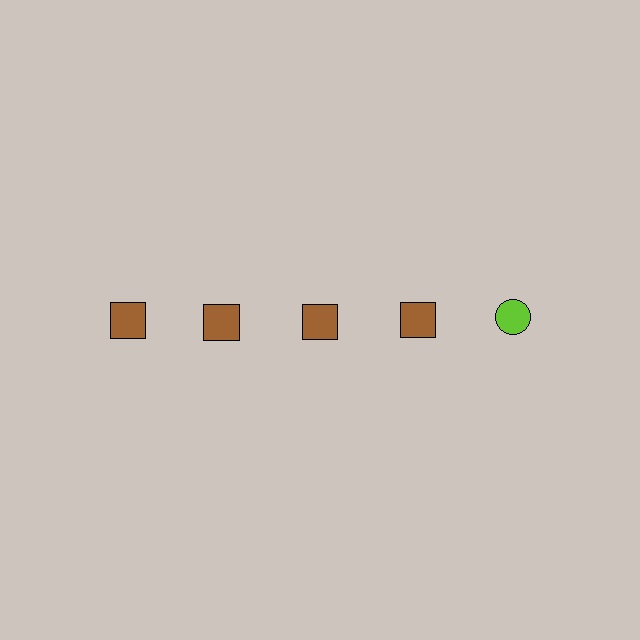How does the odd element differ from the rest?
It differs in both color (lime instead of brown) and shape (circle instead of square).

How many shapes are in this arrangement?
There are 5 shapes arranged in a grid pattern.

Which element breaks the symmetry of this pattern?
The lime circle in the top row, rightmost column breaks the symmetry. All other shapes are brown squares.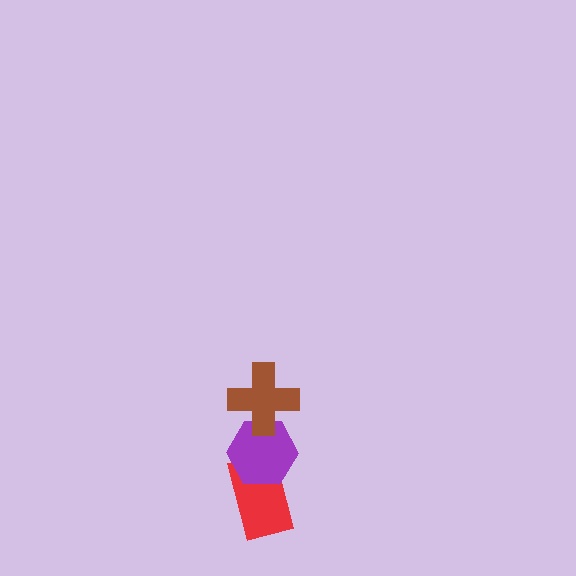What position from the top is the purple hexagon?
The purple hexagon is 2nd from the top.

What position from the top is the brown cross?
The brown cross is 1st from the top.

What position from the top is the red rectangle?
The red rectangle is 3rd from the top.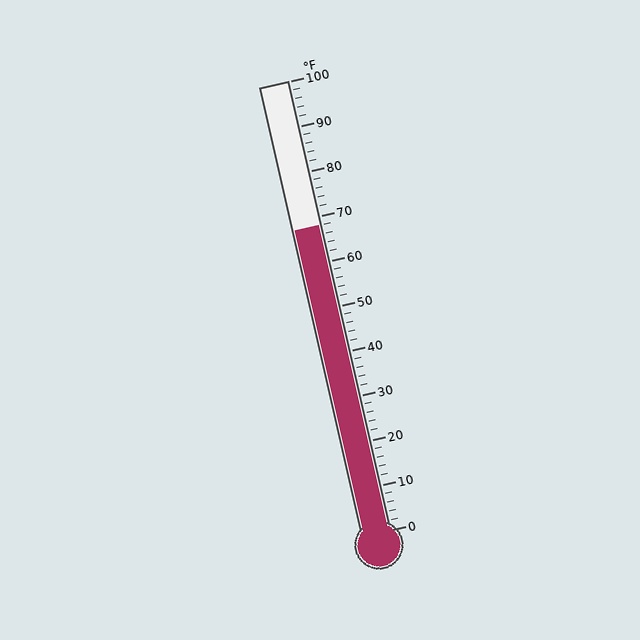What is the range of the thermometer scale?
The thermometer scale ranges from 0°F to 100°F.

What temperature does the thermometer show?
The thermometer shows approximately 68°F.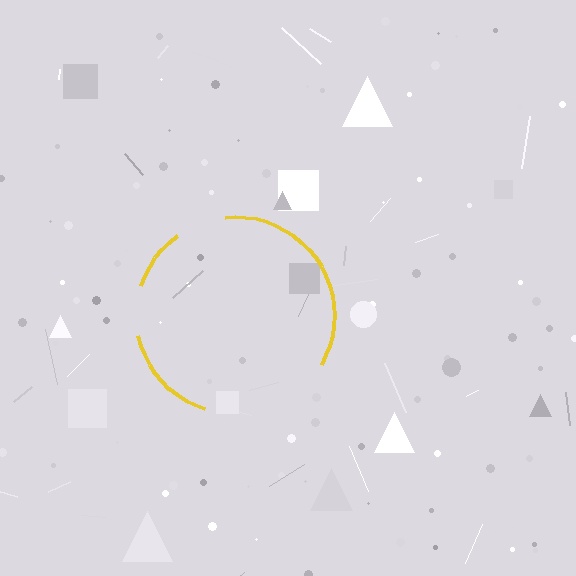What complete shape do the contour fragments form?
The contour fragments form a circle.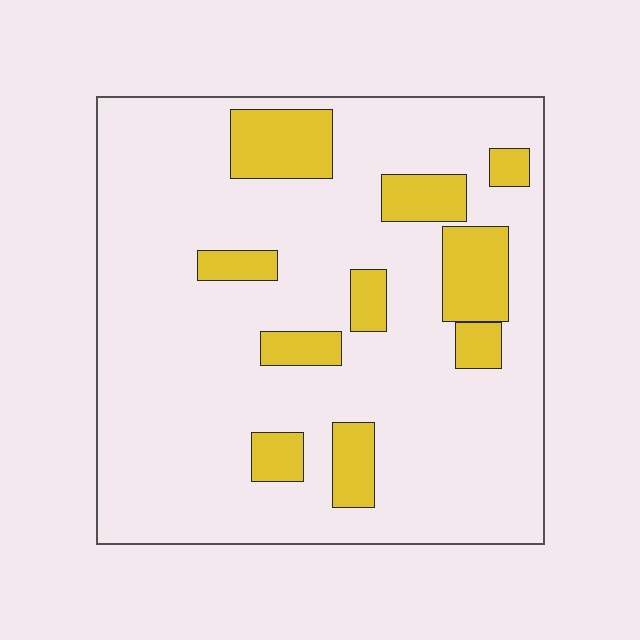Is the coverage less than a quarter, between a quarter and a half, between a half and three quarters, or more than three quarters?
Less than a quarter.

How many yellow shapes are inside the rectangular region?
10.